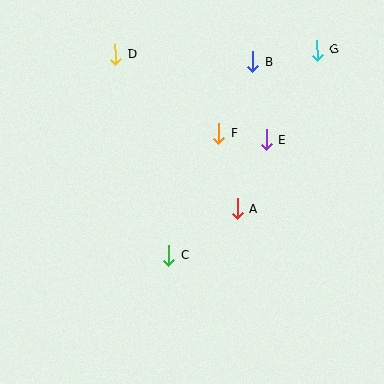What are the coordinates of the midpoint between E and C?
The midpoint between E and C is at (218, 197).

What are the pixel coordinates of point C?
Point C is at (169, 255).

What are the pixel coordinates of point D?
Point D is at (115, 55).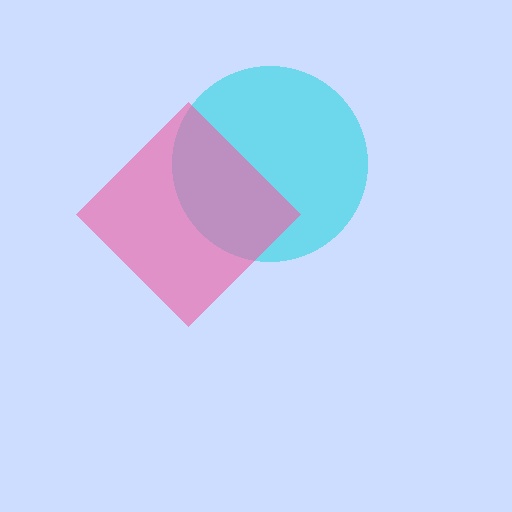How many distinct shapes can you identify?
There are 2 distinct shapes: a cyan circle, a pink diamond.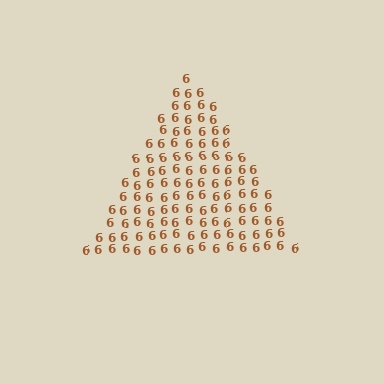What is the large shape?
The large shape is a triangle.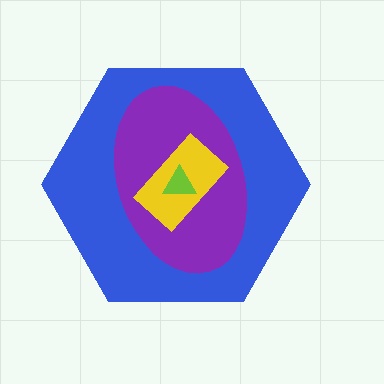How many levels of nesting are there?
4.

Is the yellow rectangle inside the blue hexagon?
Yes.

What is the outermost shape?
The blue hexagon.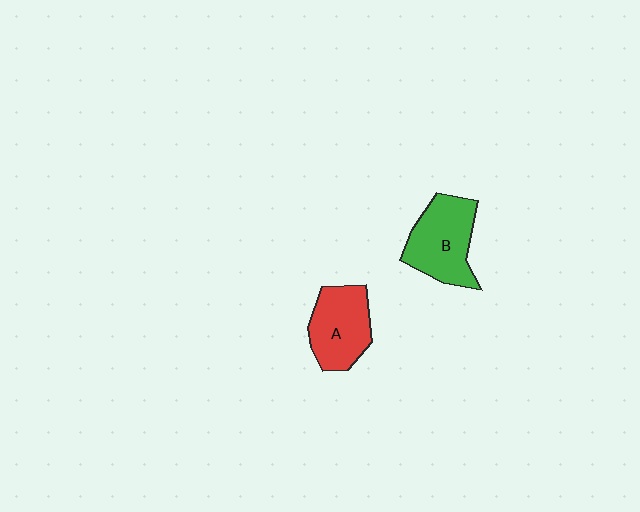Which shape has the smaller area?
Shape A (red).